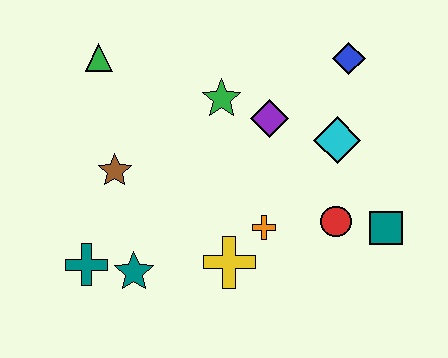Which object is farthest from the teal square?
The green triangle is farthest from the teal square.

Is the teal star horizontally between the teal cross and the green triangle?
No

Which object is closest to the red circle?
The teal square is closest to the red circle.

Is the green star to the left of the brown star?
No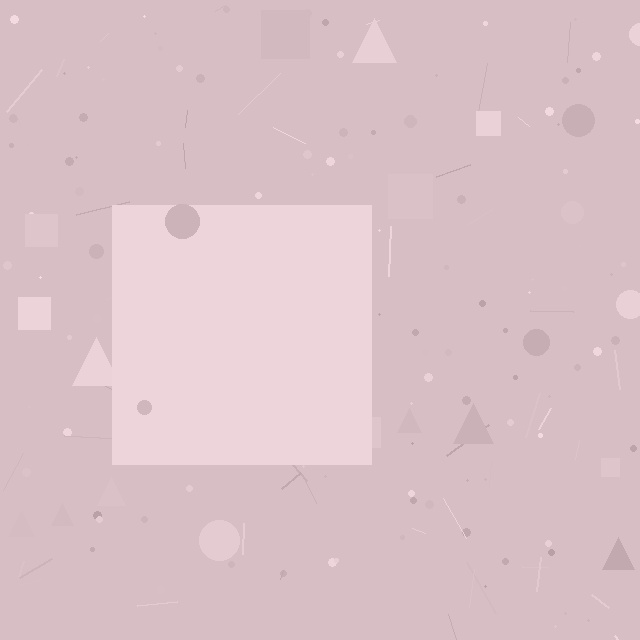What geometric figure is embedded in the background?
A square is embedded in the background.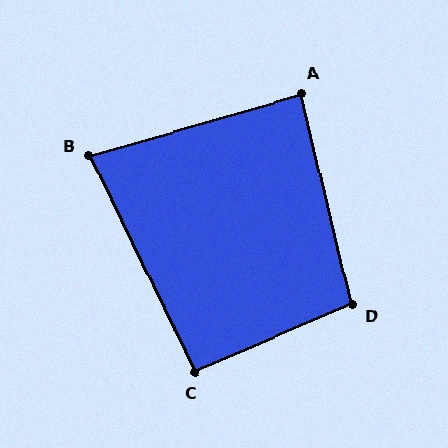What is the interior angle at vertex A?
Approximately 87 degrees (approximately right).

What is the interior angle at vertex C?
Approximately 93 degrees (approximately right).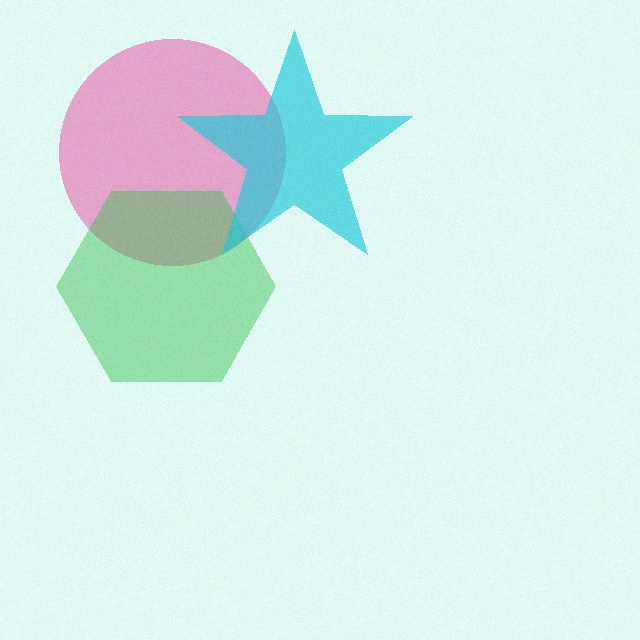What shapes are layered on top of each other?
The layered shapes are: a pink circle, a green hexagon, a cyan star.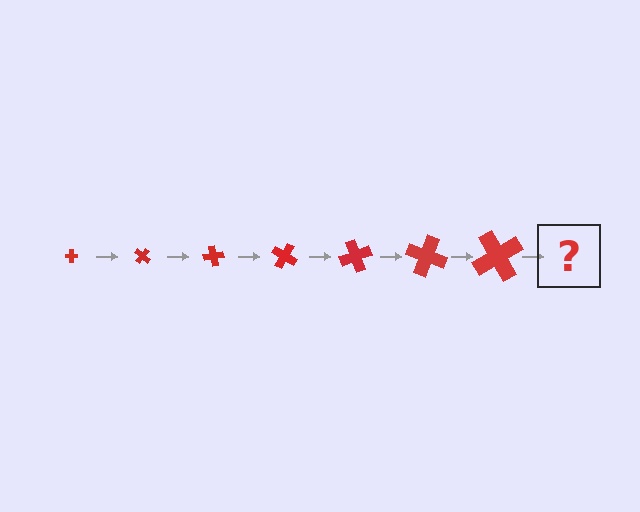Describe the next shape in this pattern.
It should be a cross, larger than the previous one and rotated 280 degrees from the start.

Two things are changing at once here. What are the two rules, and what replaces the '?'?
The two rules are that the cross grows larger each step and it rotates 40 degrees each step. The '?' should be a cross, larger than the previous one and rotated 280 degrees from the start.